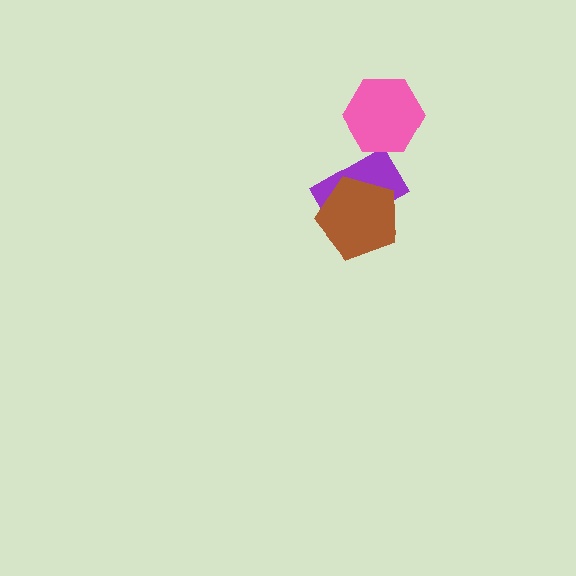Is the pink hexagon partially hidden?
No, no other shape covers it.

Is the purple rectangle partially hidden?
Yes, it is partially covered by another shape.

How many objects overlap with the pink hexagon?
0 objects overlap with the pink hexagon.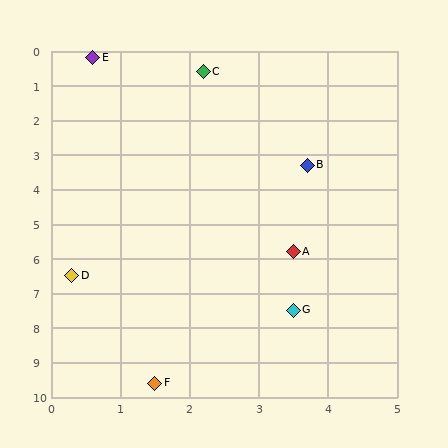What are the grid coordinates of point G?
Point G is at approximately (3.5, 7.5).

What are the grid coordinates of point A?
Point A is at approximately (3.5, 5.8).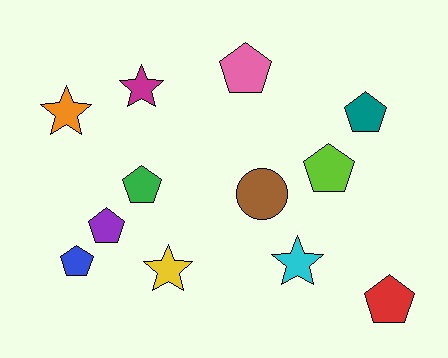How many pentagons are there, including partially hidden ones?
There are 7 pentagons.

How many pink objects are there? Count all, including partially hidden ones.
There is 1 pink object.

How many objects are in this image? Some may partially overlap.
There are 12 objects.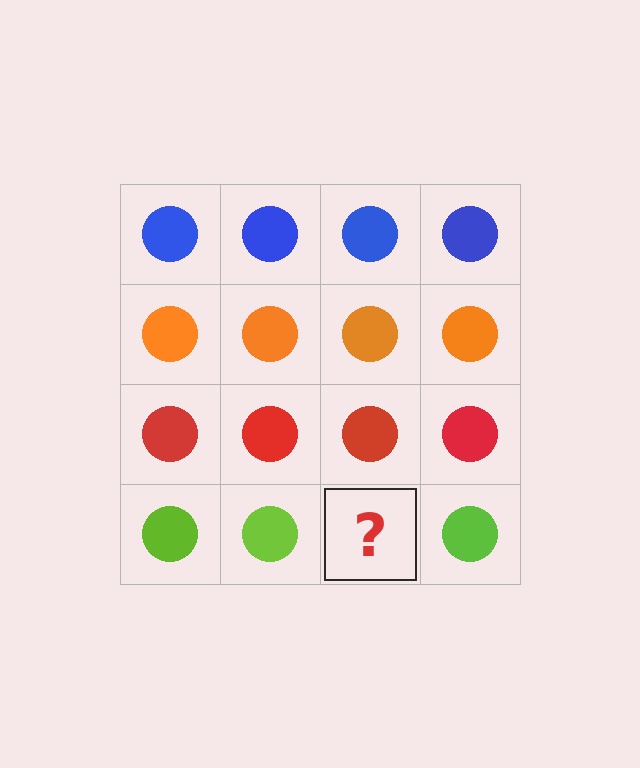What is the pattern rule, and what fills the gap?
The rule is that each row has a consistent color. The gap should be filled with a lime circle.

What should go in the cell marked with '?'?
The missing cell should contain a lime circle.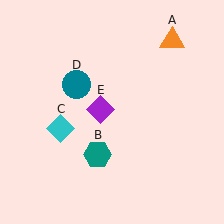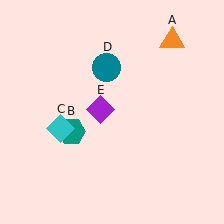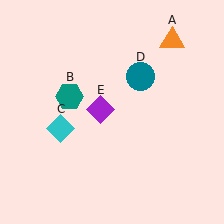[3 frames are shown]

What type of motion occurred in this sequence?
The teal hexagon (object B), teal circle (object D) rotated clockwise around the center of the scene.